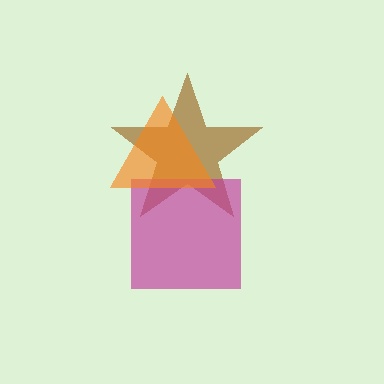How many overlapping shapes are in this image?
There are 3 overlapping shapes in the image.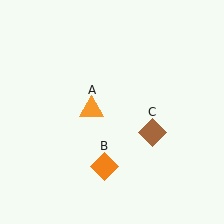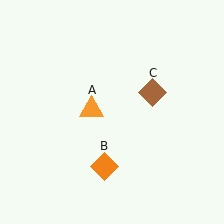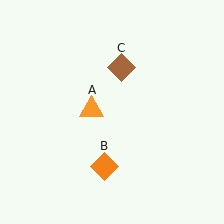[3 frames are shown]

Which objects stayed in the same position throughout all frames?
Orange triangle (object A) and orange diamond (object B) remained stationary.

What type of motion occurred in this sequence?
The brown diamond (object C) rotated counterclockwise around the center of the scene.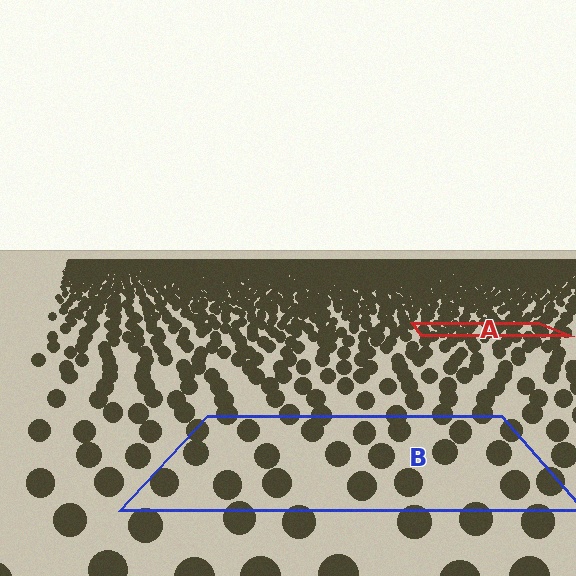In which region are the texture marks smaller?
The texture marks are smaller in region A, because it is farther away.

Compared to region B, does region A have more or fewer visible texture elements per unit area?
Region A has more texture elements per unit area — they are packed more densely because it is farther away.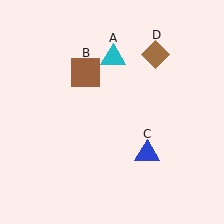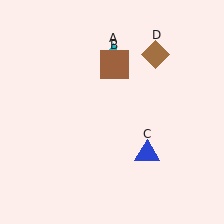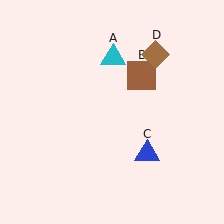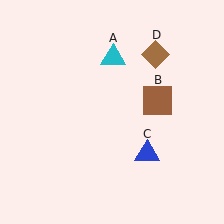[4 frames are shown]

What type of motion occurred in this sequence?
The brown square (object B) rotated clockwise around the center of the scene.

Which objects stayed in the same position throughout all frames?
Cyan triangle (object A) and blue triangle (object C) and brown diamond (object D) remained stationary.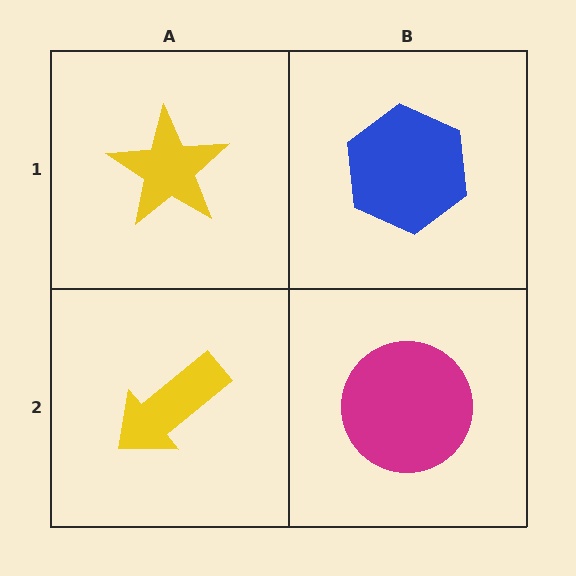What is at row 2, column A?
A yellow arrow.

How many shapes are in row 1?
2 shapes.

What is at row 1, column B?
A blue hexagon.